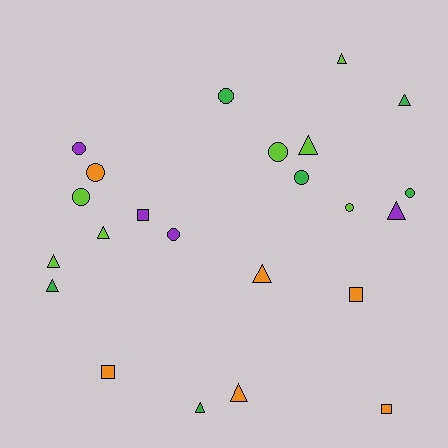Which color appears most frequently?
Lime, with 7 objects.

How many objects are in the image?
There are 23 objects.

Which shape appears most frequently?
Triangle, with 10 objects.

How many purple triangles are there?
There is 1 purple triangle.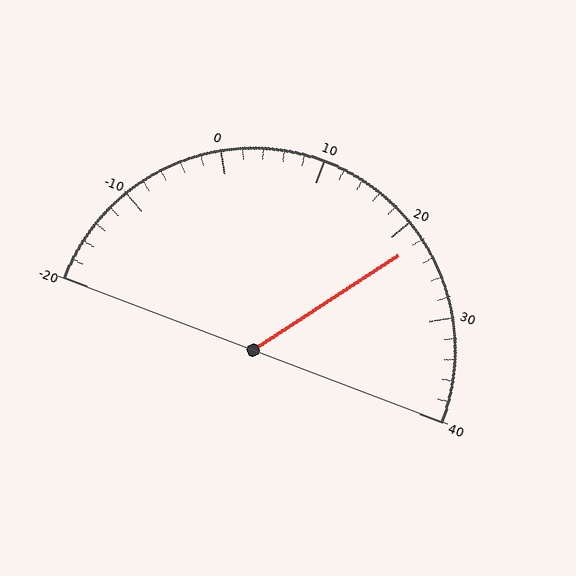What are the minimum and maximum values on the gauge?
The gauge ranges from -20 to 40.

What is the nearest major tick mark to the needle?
The nearest major tick mark is 20.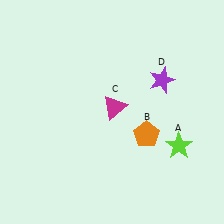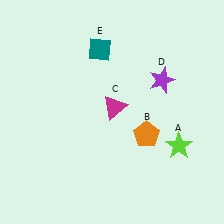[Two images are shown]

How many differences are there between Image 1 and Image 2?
There is 1 difference between the two images.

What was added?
A teal diamond (E) was added in Image 2.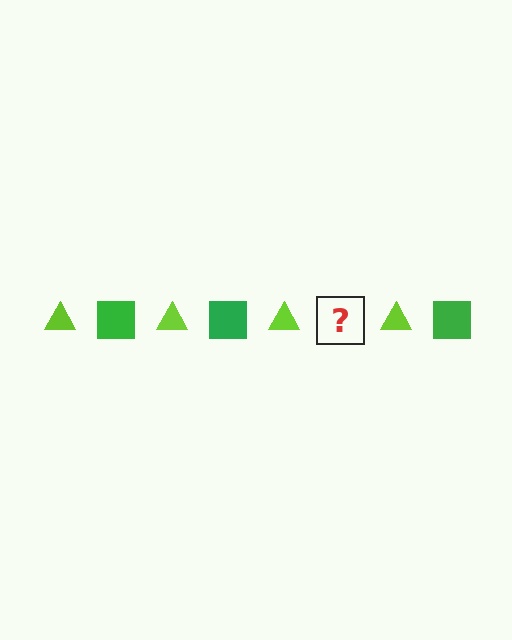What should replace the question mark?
The question mark should be replaced with a green square.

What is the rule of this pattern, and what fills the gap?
The rule is that the pattern alternates between lime triangle and green square. The gap should be filled with a green square.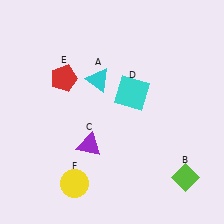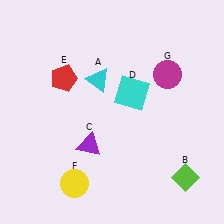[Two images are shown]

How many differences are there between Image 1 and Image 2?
There is 1 difference between the two images.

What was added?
A magenta circle (G) was added in Image 2.